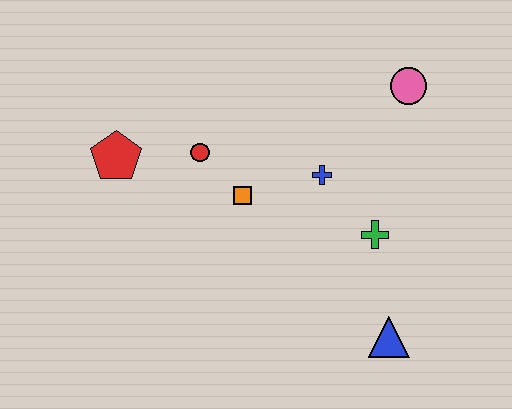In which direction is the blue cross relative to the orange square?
The blue cross is to the right of the orange square.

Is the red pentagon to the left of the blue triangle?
Yes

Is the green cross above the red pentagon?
No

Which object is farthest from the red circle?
The blue triangle is farthest from the red circle.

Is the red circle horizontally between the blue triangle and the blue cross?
No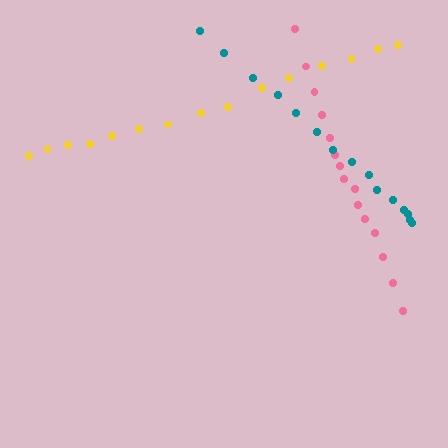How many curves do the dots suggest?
There are 3 distinct paths.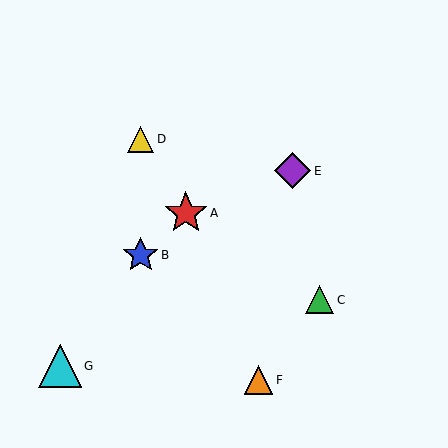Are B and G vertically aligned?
No, B is at x≈141 and G is at x≈60.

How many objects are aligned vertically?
2 objects (B, D) are aligned vertically.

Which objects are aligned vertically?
Objects B, D are aligned vertically.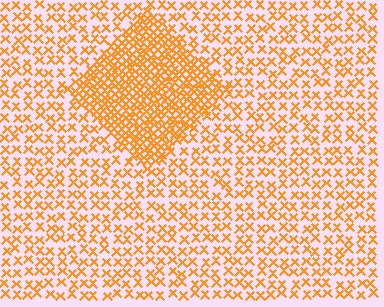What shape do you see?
I see a diamond.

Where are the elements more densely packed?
The elements are more densely packed inside the diamond boundary.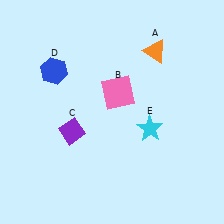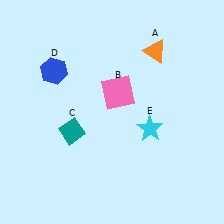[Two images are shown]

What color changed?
The diamond (C) changed from purple in Image 1 to teal in Image 2.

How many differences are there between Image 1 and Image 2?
There is 1 difference between the two images.